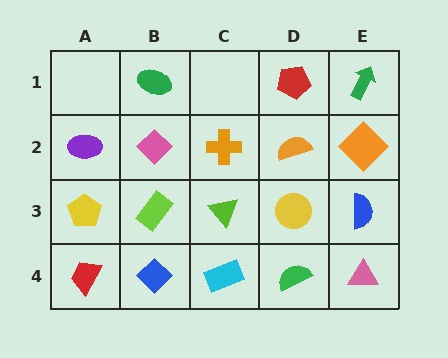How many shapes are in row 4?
5 shapes.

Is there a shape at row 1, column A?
No, that cell is empty.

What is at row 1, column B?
A green ellipse.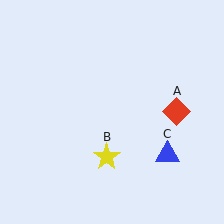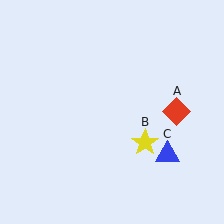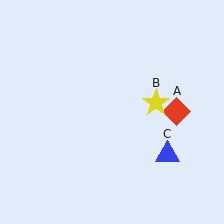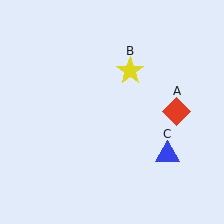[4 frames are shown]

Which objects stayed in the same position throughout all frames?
Red diamond (object A) and blue triangle (object C) remained stationary.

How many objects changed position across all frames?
1 object changed position: yellow star (object B).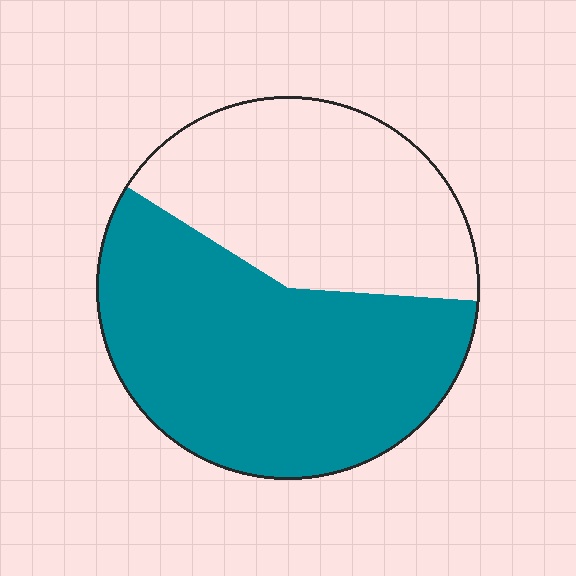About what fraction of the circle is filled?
About three fifths (3/5).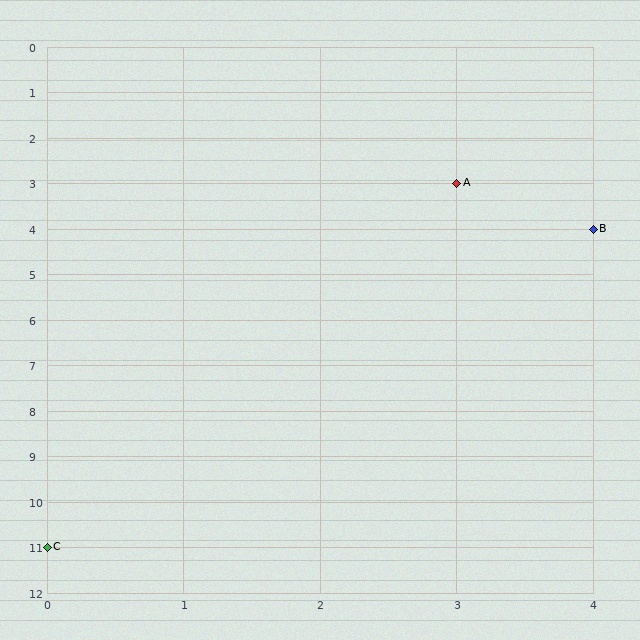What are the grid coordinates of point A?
Point A is at grid coordinates (3, 3).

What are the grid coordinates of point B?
Point B is at grid coordinates (4, 4).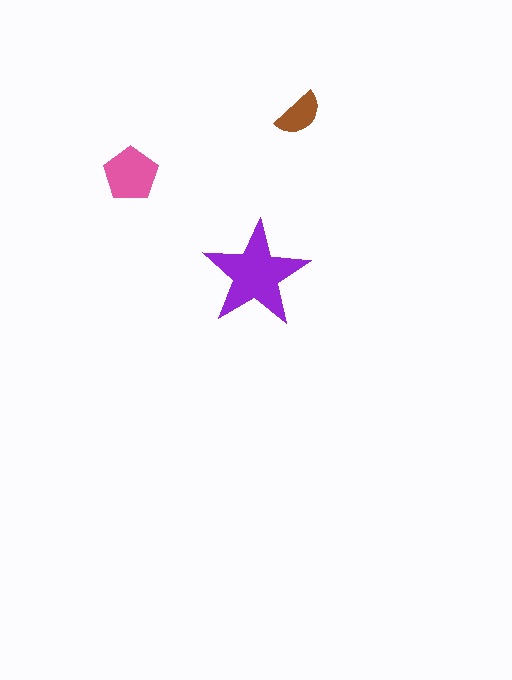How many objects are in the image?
There are 3 objects in the image.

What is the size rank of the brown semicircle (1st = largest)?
3rd.